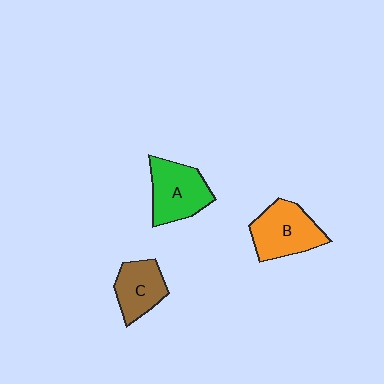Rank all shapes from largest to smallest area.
From largest to smallest: B (orange), A (green), C (brown).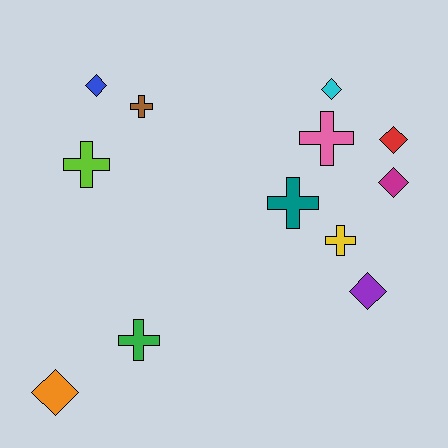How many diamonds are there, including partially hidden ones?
There are 6 diamonds.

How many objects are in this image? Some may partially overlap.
There are 12 objects.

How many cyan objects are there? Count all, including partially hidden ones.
There is 1 cyan object.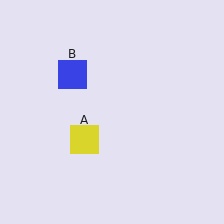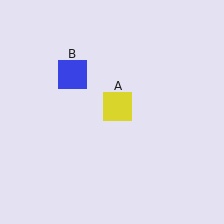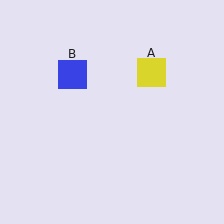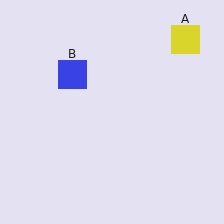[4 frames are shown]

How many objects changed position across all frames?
1 object changed position: yellow square (object A).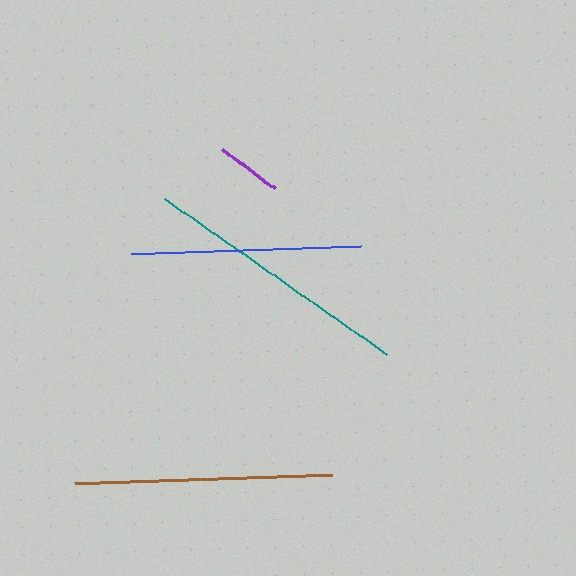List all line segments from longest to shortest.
From longest to shortest: teal, brown, blue, purple.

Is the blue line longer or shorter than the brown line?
The brown line is longer than the blue line.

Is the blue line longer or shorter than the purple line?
The blue line is longer than the purple line.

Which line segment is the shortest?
The purple line is the shortest at approximately 65 pixels.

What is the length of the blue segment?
The blue segment is approximately 231 pixels long.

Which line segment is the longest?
The teal line is the longest at approximately 271 pixels.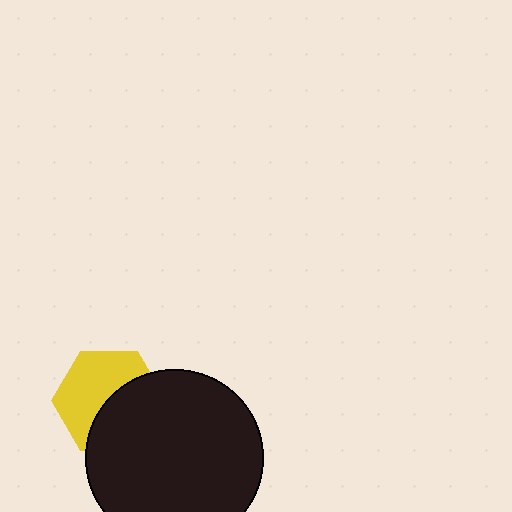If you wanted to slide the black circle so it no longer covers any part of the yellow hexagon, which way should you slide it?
Slide it toward the lower-right — that is the most direct way to separate the two shapes.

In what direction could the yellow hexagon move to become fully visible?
The yellow hexagon could move toward the upper-left. That would shift it out from behind the black circle entirely.